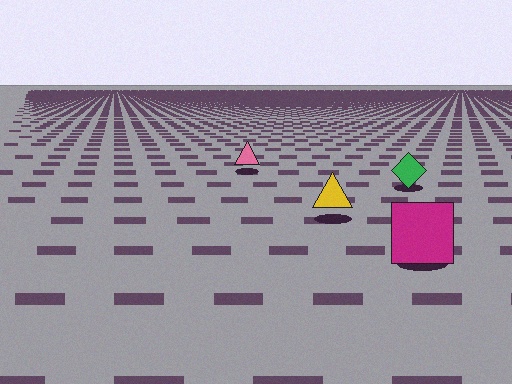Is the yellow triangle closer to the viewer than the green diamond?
Yes. The yellow triangle is closer — you can tell from the texture gradient: the ground texture is coarser near it.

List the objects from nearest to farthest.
From nearest to farthest: the magenta square, the yellow triangle, the green diamond, the pink triangle.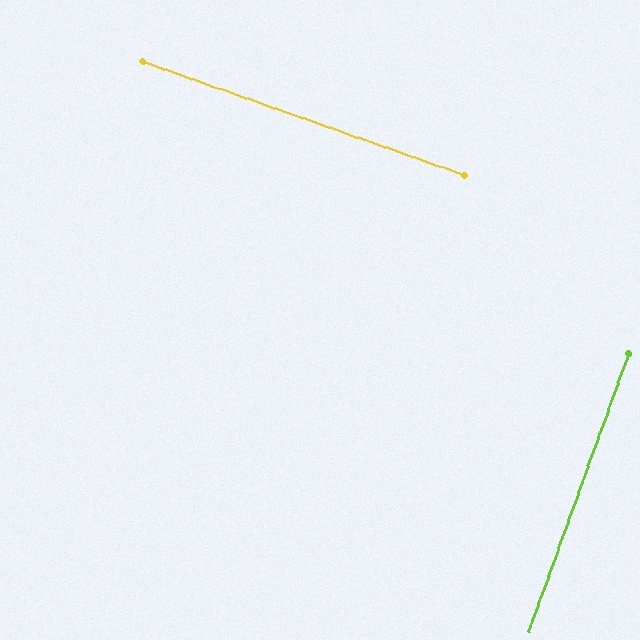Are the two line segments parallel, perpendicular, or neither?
Perpendicular — they meet at approximately 90°.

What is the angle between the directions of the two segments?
Approximately 90 degrees.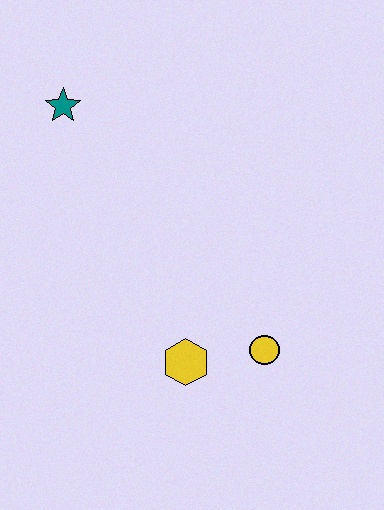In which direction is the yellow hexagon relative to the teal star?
The yellow hexagon is below the teal star.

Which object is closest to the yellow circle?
The yellow hexagon is closest to the yellow circle.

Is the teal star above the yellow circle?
Yes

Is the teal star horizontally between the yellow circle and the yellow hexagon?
No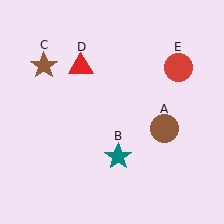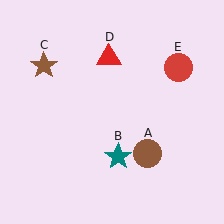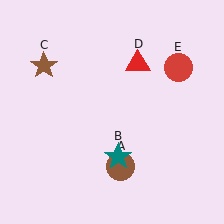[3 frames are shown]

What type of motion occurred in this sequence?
The brown circle (object A), red triangle (object D) rotated clockwise around the center of the scene.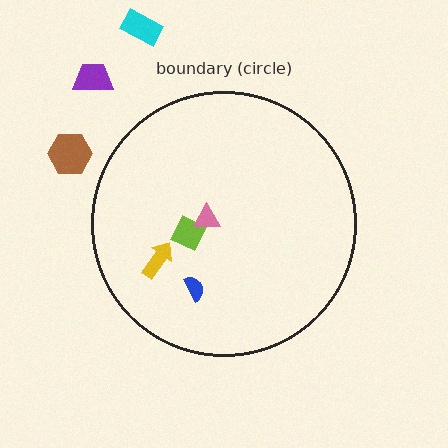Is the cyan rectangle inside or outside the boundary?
Outside.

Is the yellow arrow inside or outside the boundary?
Inside.